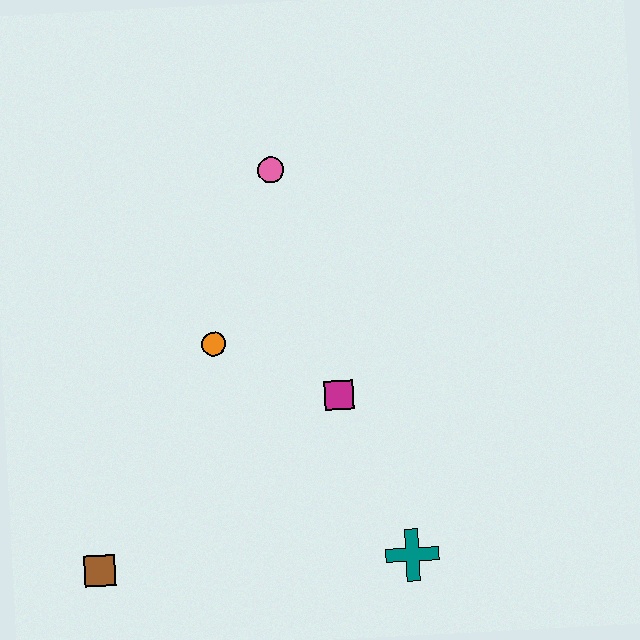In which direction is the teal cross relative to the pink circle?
The teal cross is below the pink circle.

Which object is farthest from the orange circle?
The teal cross is farthest from the orange circle.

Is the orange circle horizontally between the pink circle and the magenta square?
No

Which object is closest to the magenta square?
The orange circle is closest to the magenta square.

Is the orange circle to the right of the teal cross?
No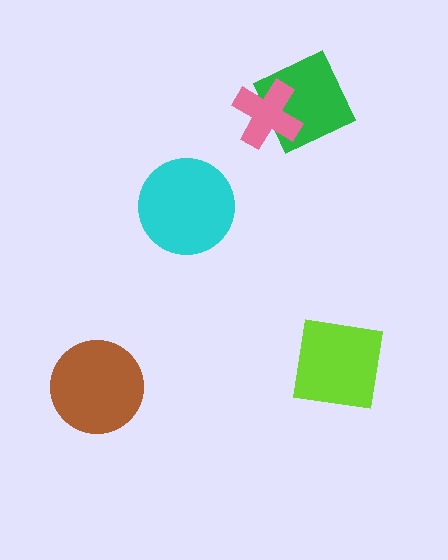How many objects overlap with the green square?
1 object overlaps with the green square.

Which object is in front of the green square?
The pink cross is in front of the green square.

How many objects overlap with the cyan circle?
0 objects overlap with the cyan circle.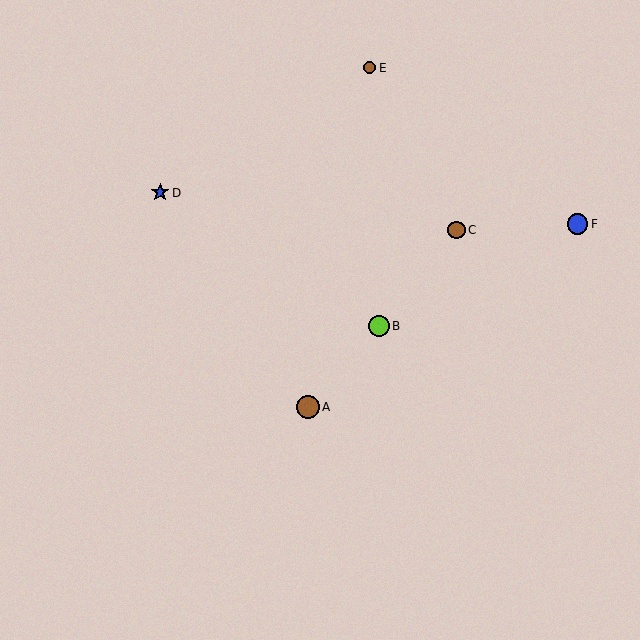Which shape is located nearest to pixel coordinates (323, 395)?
The brown circle (labeled A) at (308, 407) is nearest to that location.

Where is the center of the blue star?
The center of the blue star is at (160, 193).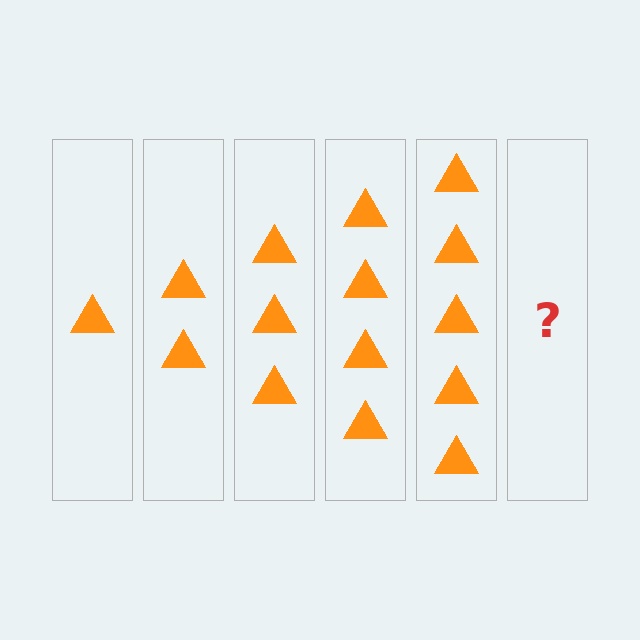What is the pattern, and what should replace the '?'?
The pattern is that each step adds one more triangle. The '?' should be 6 triangles.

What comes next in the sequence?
The next element should be 6 triangles.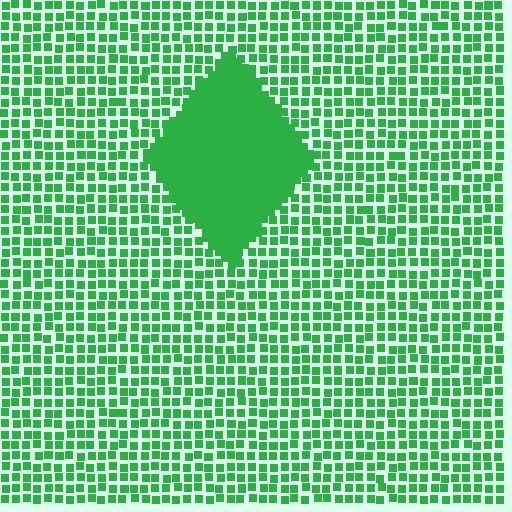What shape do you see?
I see a diamond.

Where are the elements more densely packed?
The elements are more densely packed inside the diamond boundary.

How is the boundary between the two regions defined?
The boundary is defined by a change in element density (approximately 2.7x ratio). All elements are the same color, size, and shape.